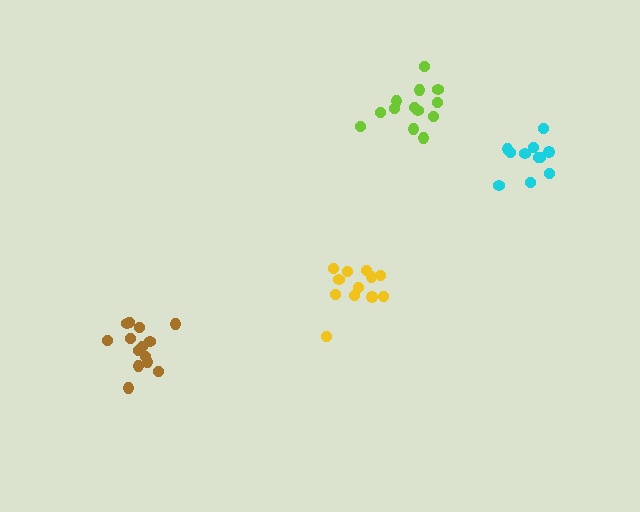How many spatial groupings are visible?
There are 4 spatial groupings.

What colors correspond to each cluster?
The clusters are colored: yellow, cyan, lime, brown.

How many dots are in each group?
Group 1: 12 dots, Group 2: 11 dots, Group 3: 13 dots, Group 4: 14 dots (50 total).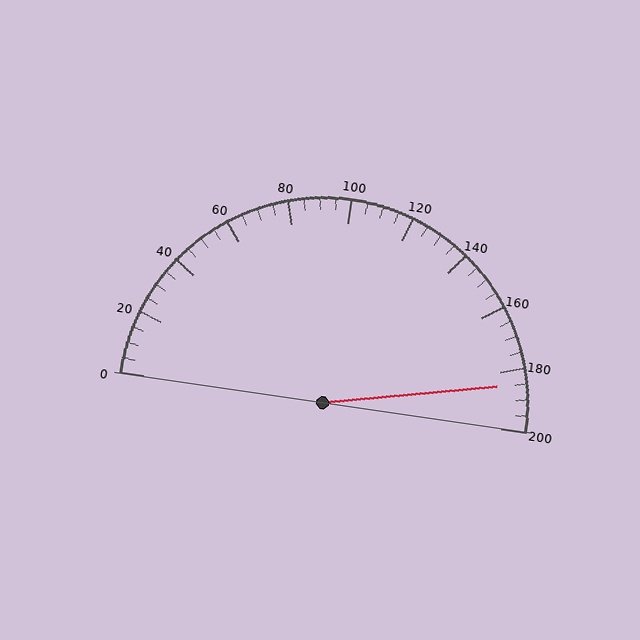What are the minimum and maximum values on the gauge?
The gauge ranges from 0 to 200.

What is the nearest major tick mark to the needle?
The nearest major tick mark is 180.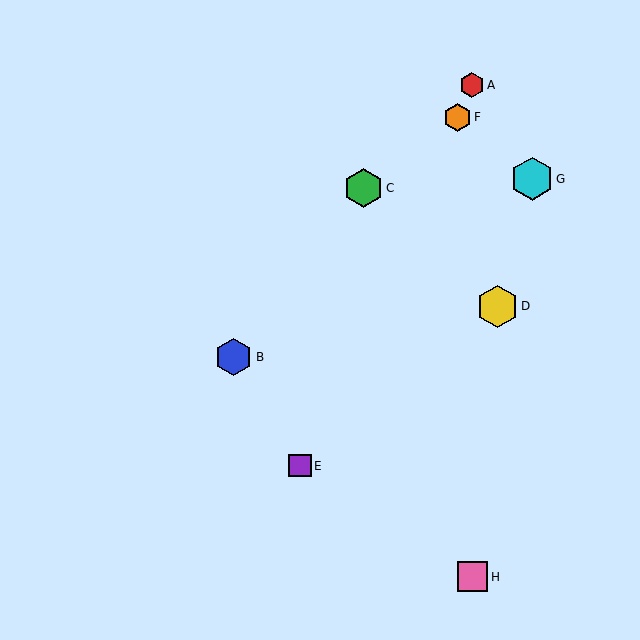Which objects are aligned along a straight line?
Objects A, E, F are aligned along a straight line.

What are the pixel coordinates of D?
Object D is at (497, 307).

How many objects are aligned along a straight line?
3 objects (A, E, F) are aligned along a straight line.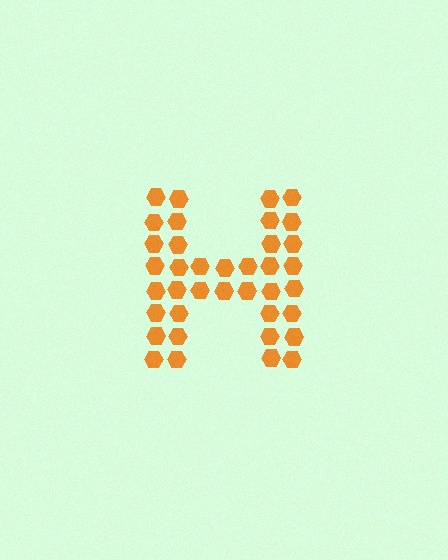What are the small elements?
The small elements are hexagons.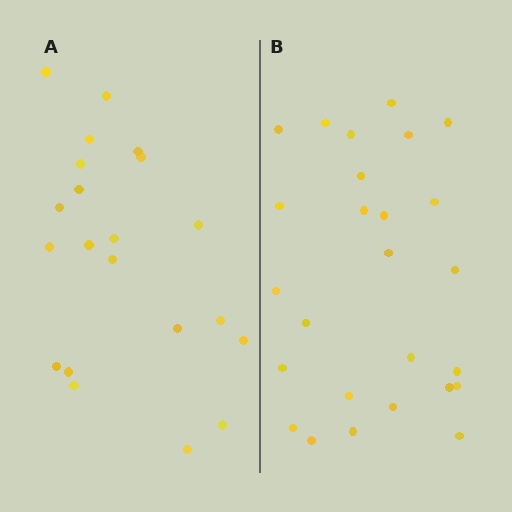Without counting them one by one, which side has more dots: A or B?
Region B (the right region) has more dots.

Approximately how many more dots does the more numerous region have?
Region B has about 5 more dots than region A.